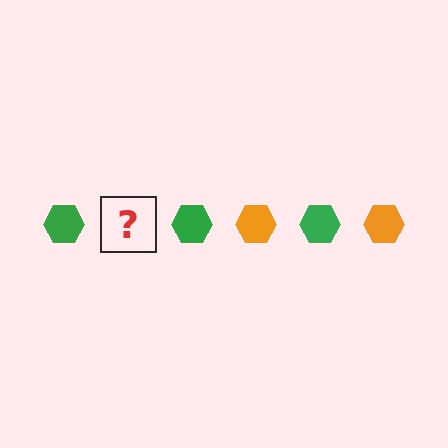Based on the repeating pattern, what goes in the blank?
The blank should be an orange hexagon.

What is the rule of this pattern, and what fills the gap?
The rule is that the pattern cycles through green, orange hexagons. The gap should be filled with an orange hexagon.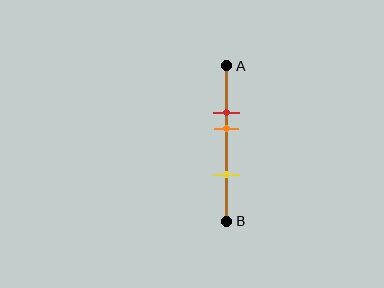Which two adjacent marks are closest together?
The red and orange marks are the closest adjacent pair.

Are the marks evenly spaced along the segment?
No, the marks are not evenly spaced.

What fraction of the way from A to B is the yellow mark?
The yellow mark is approximately 70% (0.7) of the way from A to B.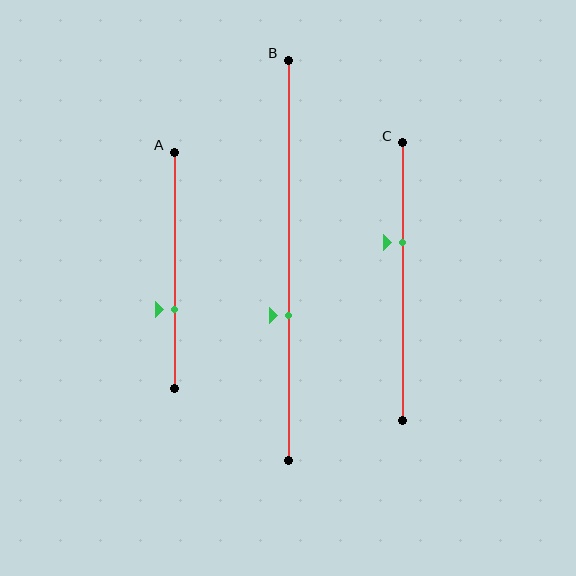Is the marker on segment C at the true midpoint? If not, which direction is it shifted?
No, the marker on segment C is shifted upward by about 14% of the segment length.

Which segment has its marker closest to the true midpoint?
Segment B has its marker closest to the true midpoint.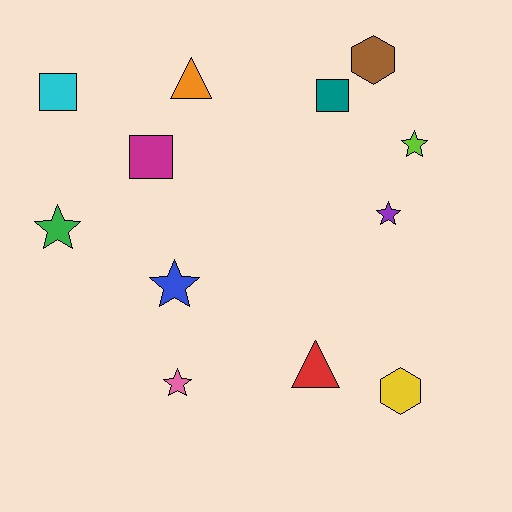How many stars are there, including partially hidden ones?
There are 5 stars.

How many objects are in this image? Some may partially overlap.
There are 12 objects.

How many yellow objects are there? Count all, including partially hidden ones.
There is 1 yellow object.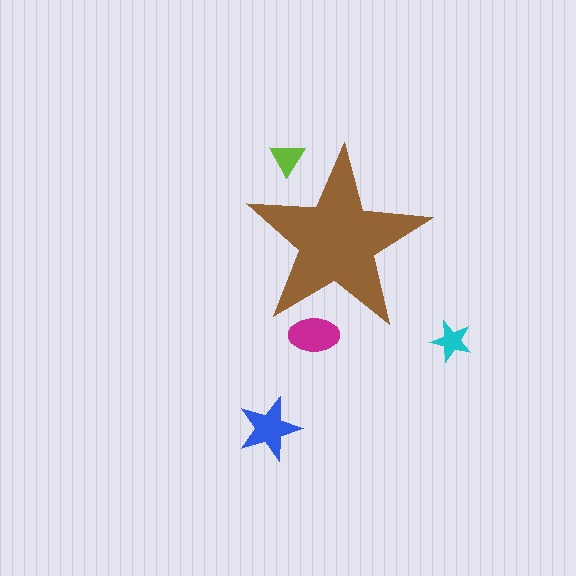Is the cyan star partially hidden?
No, the cyan star is fully visible.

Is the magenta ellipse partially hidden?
Yes, the magenta ellipse is partially hidden behind the brown star.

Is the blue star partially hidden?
No, the blue star is fully visible.